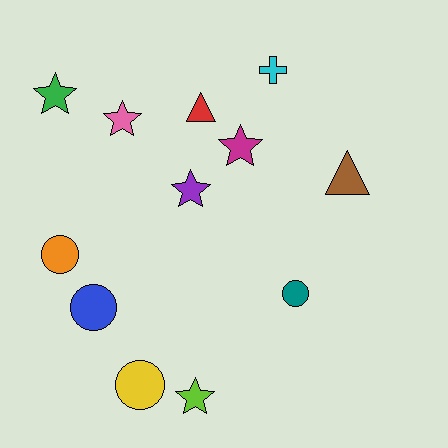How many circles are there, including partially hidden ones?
There are 4 circles.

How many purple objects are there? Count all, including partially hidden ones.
There is 1 purple object.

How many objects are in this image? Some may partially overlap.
There are 12 objects.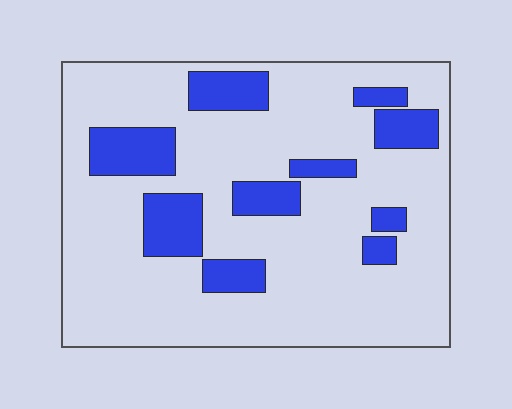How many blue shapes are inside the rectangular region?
10.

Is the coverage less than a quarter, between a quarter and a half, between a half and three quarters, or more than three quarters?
Less than a quarter.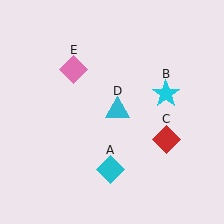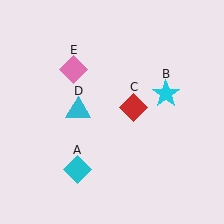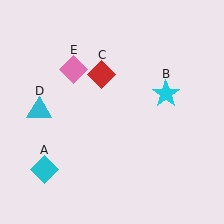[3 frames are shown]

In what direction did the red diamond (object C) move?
The red diamond (object C) moved up and to the left.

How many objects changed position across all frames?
3 objects changed position: cyan diamond (object A), red diamond (object C), cyan triangle (object D).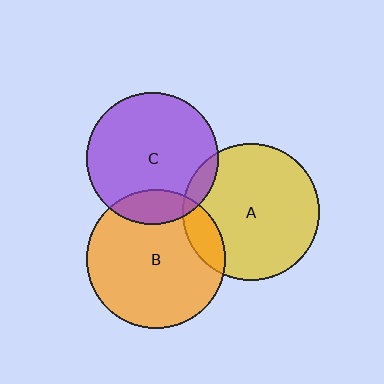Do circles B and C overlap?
Yes.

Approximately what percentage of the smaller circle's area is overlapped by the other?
Approximately 15%.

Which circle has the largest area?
Circle B (orange).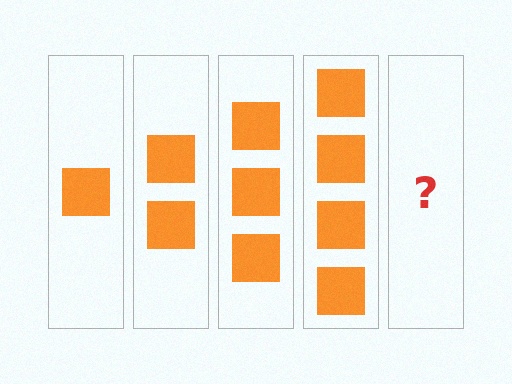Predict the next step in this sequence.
The next step is 5 squares.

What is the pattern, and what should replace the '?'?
The pattern is that each step adds one more square. The '?' should be 5 squares.